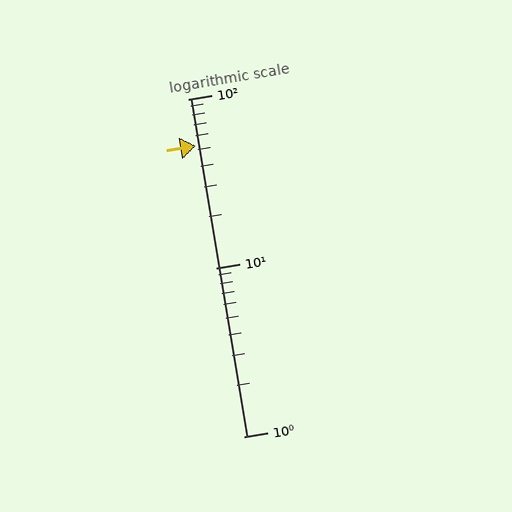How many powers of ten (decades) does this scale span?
The scale spans 2 decades, from 1 to 100.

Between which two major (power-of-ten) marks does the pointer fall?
The pointer is between 10 and 100.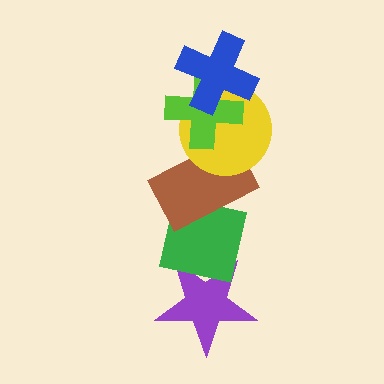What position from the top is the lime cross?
The lime cross is 2nd from the top.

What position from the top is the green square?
The green square is 5th from the top.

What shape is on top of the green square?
The brown rectangle is on top of the green square.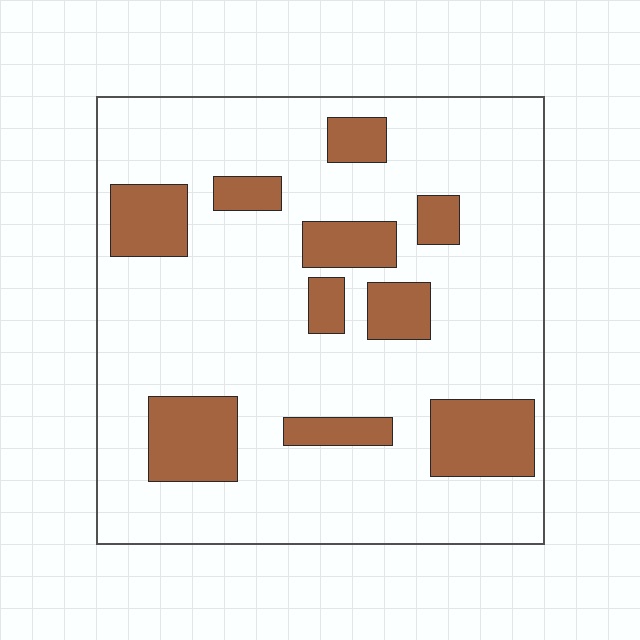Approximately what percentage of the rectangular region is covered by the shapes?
Approximately 20%.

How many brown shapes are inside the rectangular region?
10.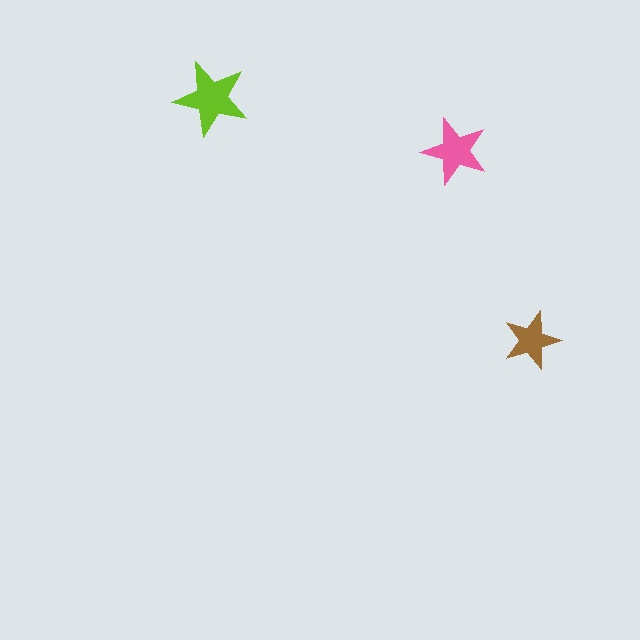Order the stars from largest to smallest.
the lime one, the pink one, the brown one.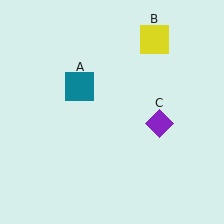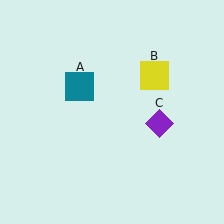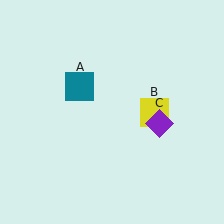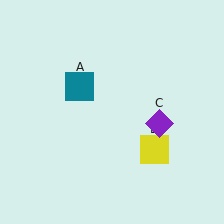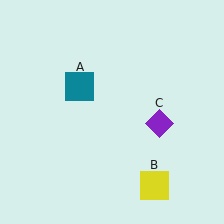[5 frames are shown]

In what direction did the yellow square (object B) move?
The yellow square (object B) moved down.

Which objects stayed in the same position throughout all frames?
Teal square (object A) and purple diamond (object C) remained stationary.